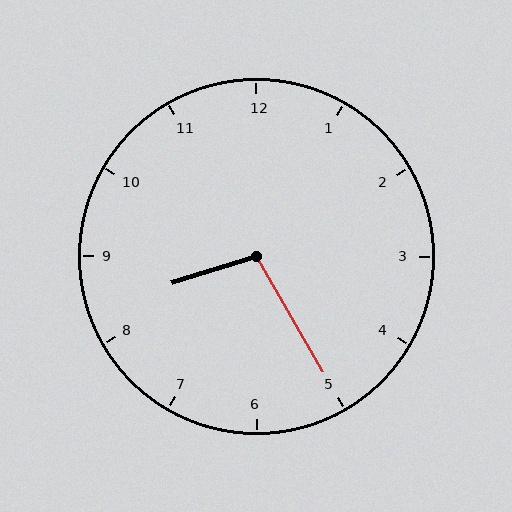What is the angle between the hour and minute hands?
Approximately 102 degrees.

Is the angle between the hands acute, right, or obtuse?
It is obtuse.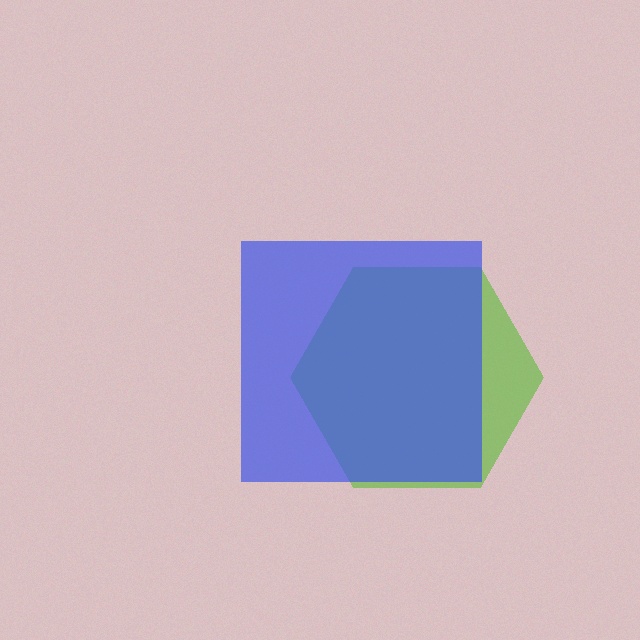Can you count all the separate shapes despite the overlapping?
Yes, there are 2 separate shapes.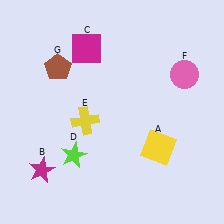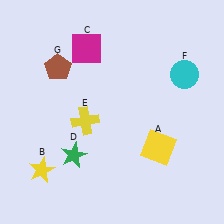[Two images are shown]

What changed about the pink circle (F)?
In Image 1, F is pink. In Image 2, it changed to cyan.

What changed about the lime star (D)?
In Image 1, D is lime. In Image 2, it changed to green.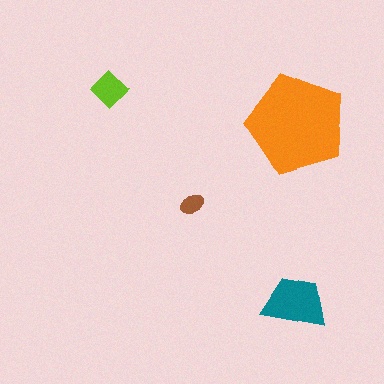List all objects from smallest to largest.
The brown ellipse, the lime diamond, the teal trapezoid, the orange pentagon.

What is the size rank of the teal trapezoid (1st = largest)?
2nd.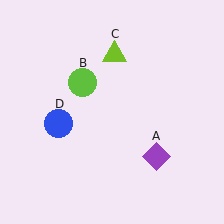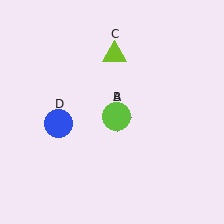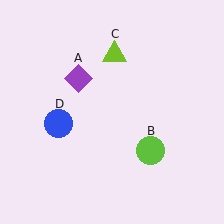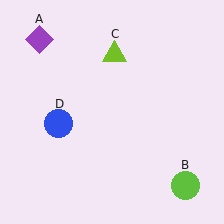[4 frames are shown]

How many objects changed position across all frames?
2 objects changed position: purple diamond (object A), lime circle (object B).